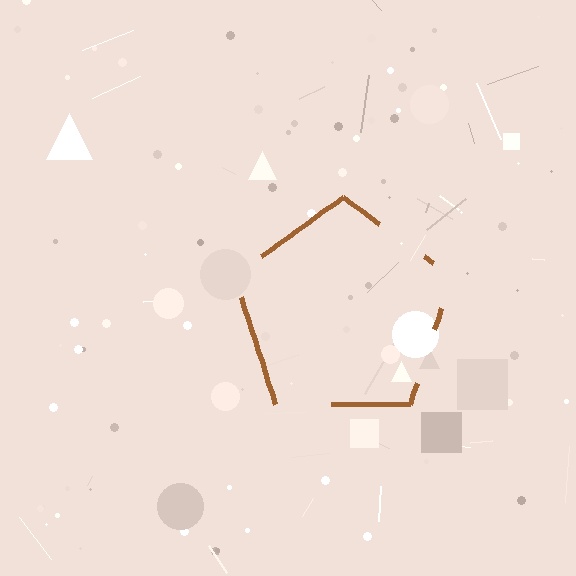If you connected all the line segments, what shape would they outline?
They would outline a pentagon.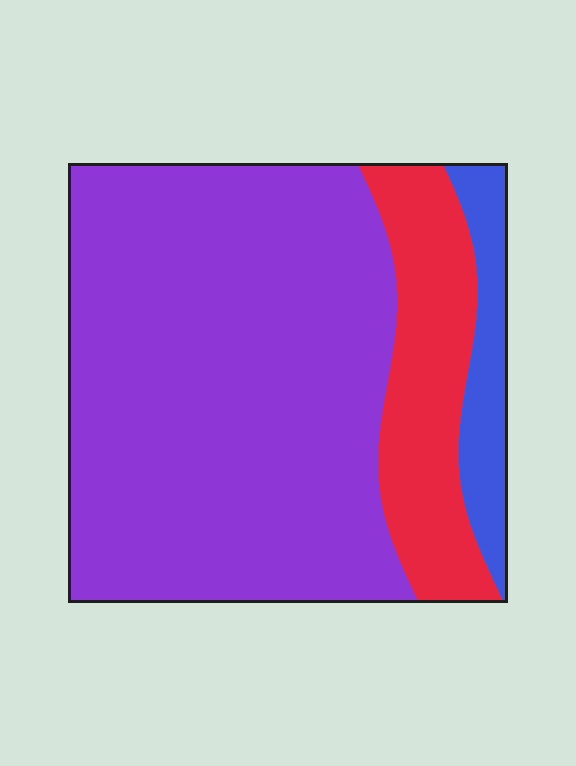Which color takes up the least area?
Blue, at roughly 10%.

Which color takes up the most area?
Purple, at roughly 75%.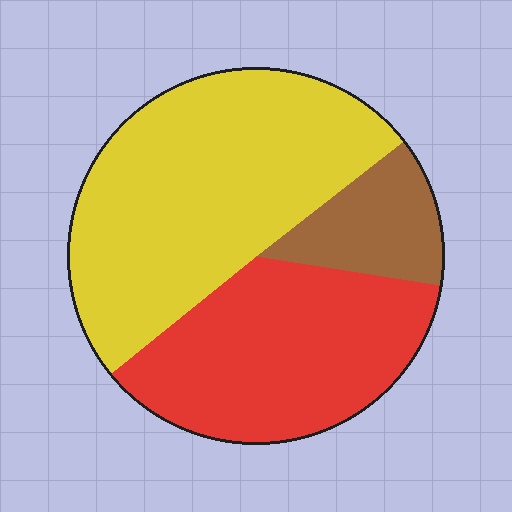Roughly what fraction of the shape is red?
Red covers 36% of the shape.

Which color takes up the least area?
Brown, at roughly 15%.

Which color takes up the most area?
Yellow, at roughly 50%.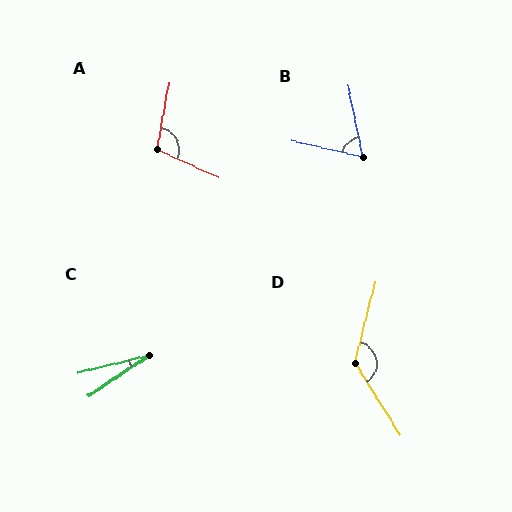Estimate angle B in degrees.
Approximately 66 degrees.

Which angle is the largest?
D, at approximately 134 degrees.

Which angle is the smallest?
C, at approximately 20 degrees.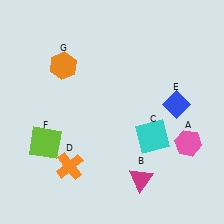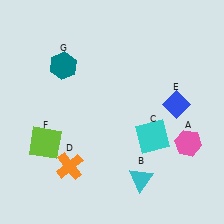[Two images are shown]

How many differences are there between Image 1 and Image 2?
There are 2 differences between the two images.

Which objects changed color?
B changed from magenta to cyan. G changed from orange to teal.